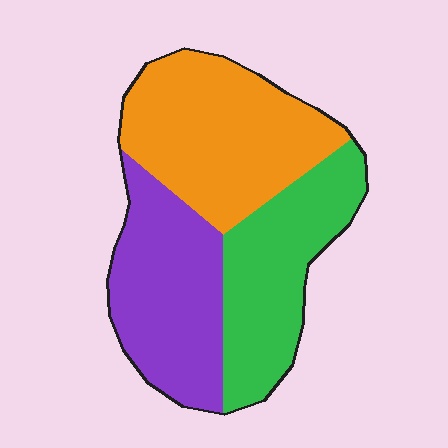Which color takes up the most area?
Orange, at roughly 40%.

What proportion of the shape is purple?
Purple takes up about one third (1/3) of the shape.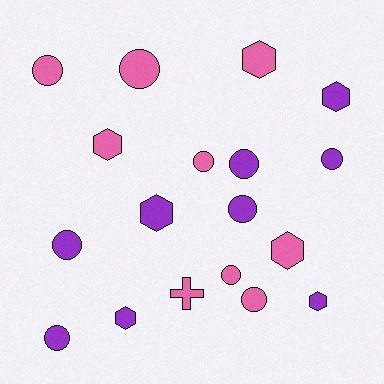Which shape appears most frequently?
Circle, with 10 objects.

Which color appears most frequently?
Pink, with 9 objects.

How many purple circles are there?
There are 5 purple circles.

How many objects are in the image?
There are 18 objects.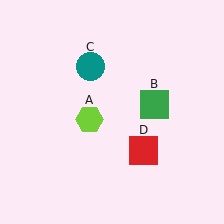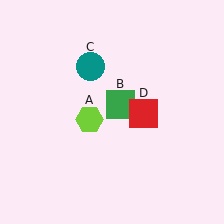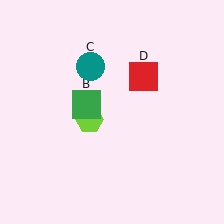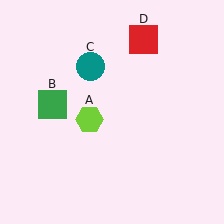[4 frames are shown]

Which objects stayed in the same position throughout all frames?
Lime hexagon (object A) and teal circle (object C) remained stationary.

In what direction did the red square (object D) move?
The red square (object D) moved up.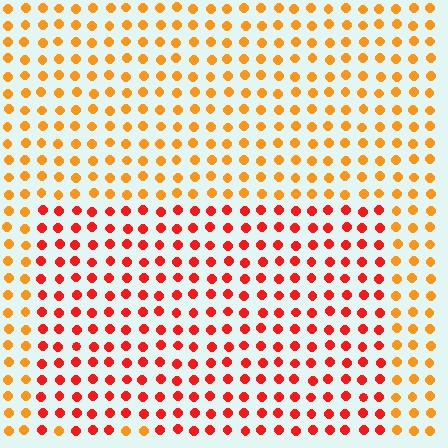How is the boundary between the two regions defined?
The boundary is defined purely by a slight shift in hue (about 34 degrees). Spacing, size, and orientation are identical on both sides.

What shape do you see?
I see a rectangle.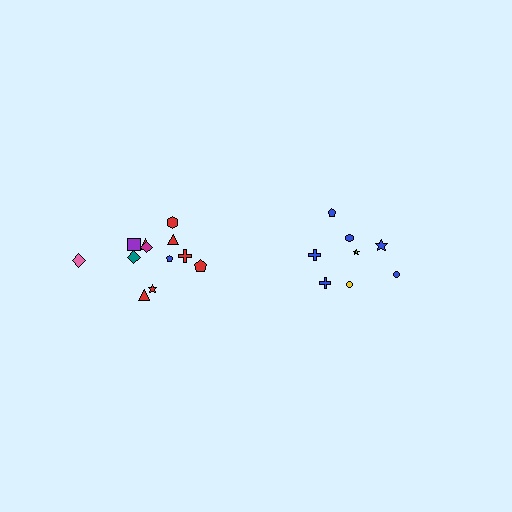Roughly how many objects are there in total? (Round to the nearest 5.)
Roughly 20 objects in total.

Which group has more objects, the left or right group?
The left group.